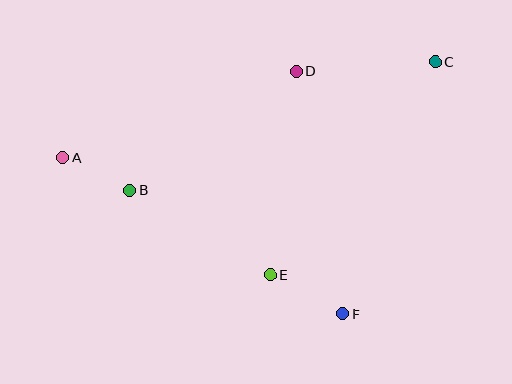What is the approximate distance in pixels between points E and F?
The distance between E and F is approximately 82 pixels.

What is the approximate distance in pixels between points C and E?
The distance between C and E is approximately 269 pixels.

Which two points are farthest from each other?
Points A and C are farthest from each other.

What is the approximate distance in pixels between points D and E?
The distance between D and E is approximately 205 pixels.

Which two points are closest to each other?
Points A and B are closest to each other.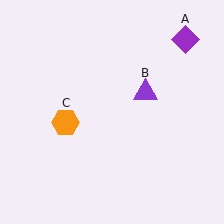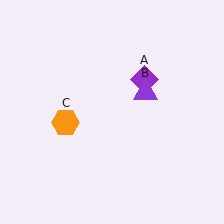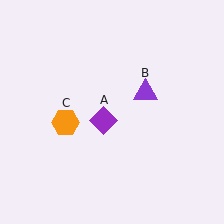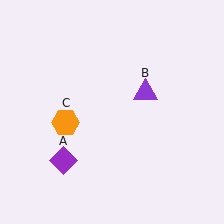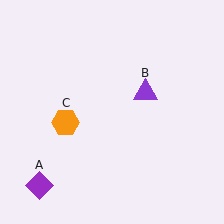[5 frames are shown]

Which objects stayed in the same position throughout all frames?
Purple triangle (object B) and orange hexagon (object C) remained stationary.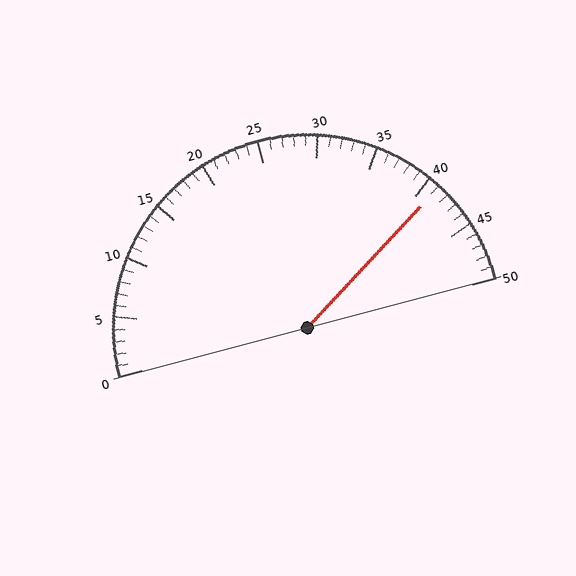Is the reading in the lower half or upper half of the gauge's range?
The reading is in the upper half of the range (0 to 50).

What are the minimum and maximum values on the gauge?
The gauge ranges from 0 to 50.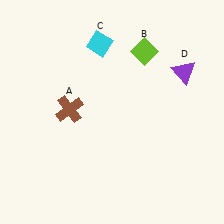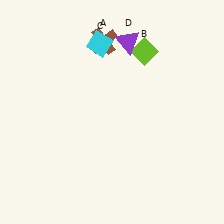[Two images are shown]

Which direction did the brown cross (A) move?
The brown cross (A) moved up.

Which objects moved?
The objects that moved are: the brown cross (A), the purple triangle (D).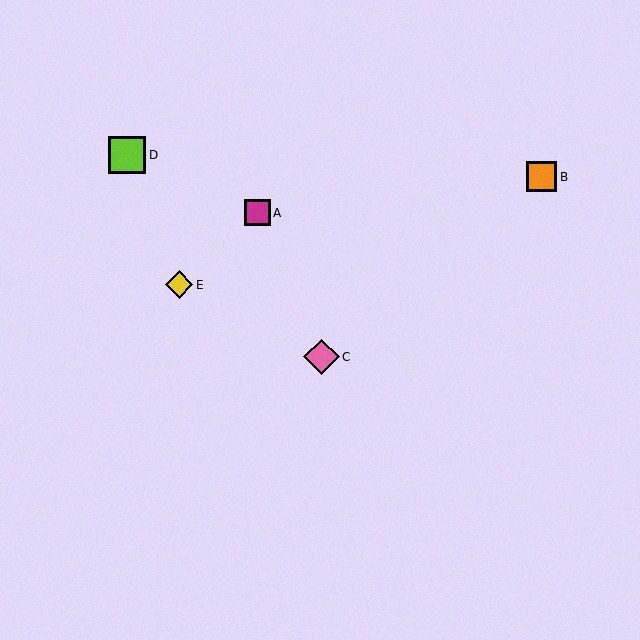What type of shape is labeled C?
Shape C is a pink diamond.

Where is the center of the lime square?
The center of the lime square is at (127, 155).